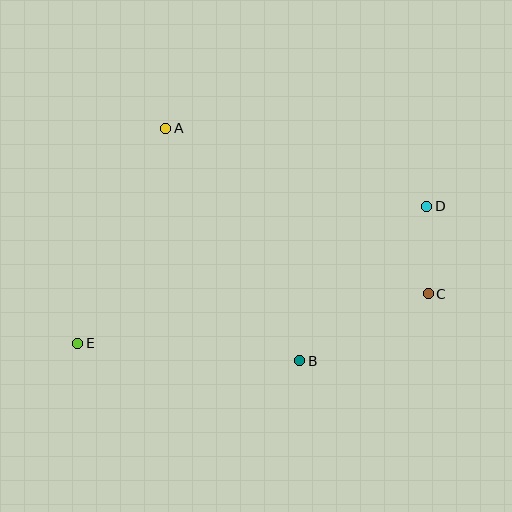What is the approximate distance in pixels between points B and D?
The distance between B and D is approximately 200 pixels.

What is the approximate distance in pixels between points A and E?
The distance between A and E is approximately 232 pixels.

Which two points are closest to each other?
Points C and D are closest to each other.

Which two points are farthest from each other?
Points D and E are farthest from each other.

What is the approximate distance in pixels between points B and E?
The distance between B and E is approximately 223 pixels.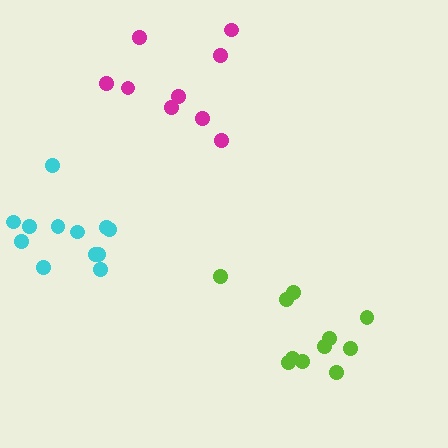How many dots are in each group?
Group 1: 9 dots, Group 2: 12 dots, Group 3: 11 dots (32 total).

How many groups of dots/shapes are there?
There are 3 groups.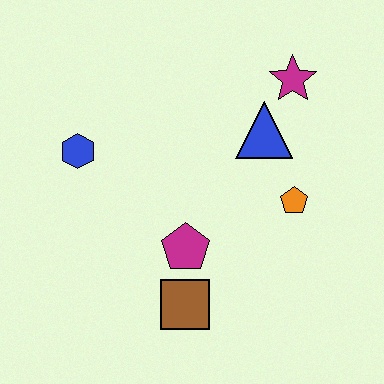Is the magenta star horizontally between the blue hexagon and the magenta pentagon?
No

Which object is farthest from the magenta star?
The brown square is farthest from the magenta star.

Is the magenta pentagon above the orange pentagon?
No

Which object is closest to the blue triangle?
The magenta star is closest to the blue triangle.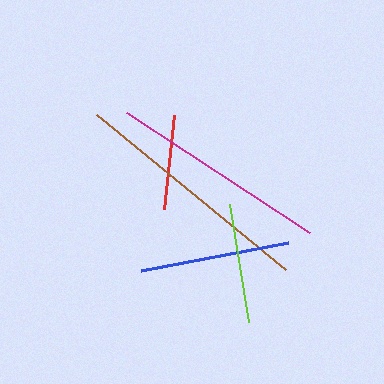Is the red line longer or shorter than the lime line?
The lime line is longer than the red line.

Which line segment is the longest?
The brown line is the longest at approximately 245 pixels.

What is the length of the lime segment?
The lime segment is approximately 119 pixels long.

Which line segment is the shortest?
The red line is the shortest at approximately 95 pixels.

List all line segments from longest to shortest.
From longest to shortest: brown, magenta, blue, lime, red.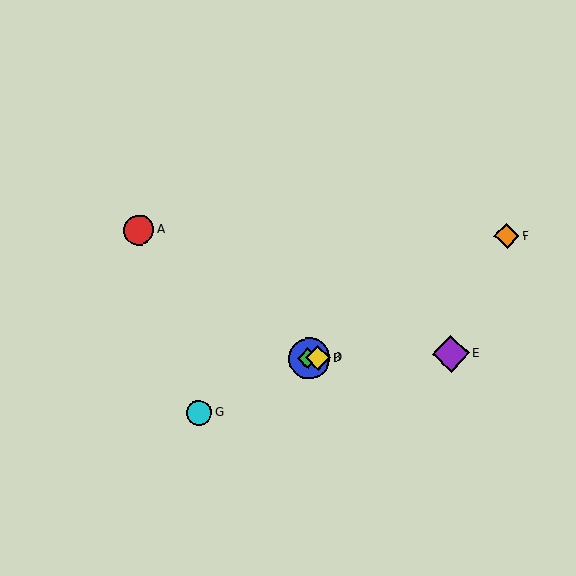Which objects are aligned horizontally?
Objects B, C, D, E are aligned horizontally.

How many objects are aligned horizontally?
4 objects (B, C, D, E) are aligned horizontally.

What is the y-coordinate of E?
Object E is at y≈354.